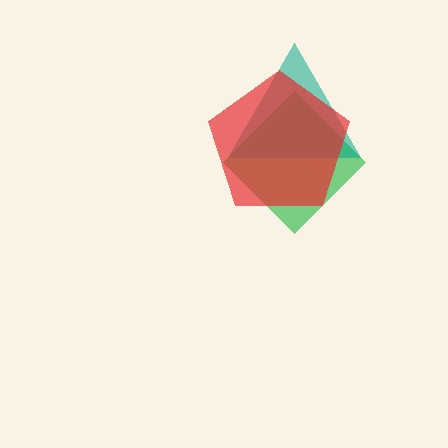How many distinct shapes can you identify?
There are 3 distinct shapes: a green diamond, a teal triangle, a red pentagon.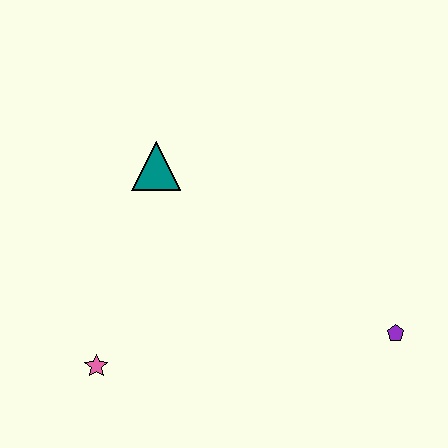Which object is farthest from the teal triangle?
The purple pentagon is farthest from the teal triangle.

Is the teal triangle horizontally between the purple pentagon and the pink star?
Yes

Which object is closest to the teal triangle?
The pink star is closest to the teal triangle.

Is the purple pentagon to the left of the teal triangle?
No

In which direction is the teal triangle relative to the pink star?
The teal triangle is above the pink star.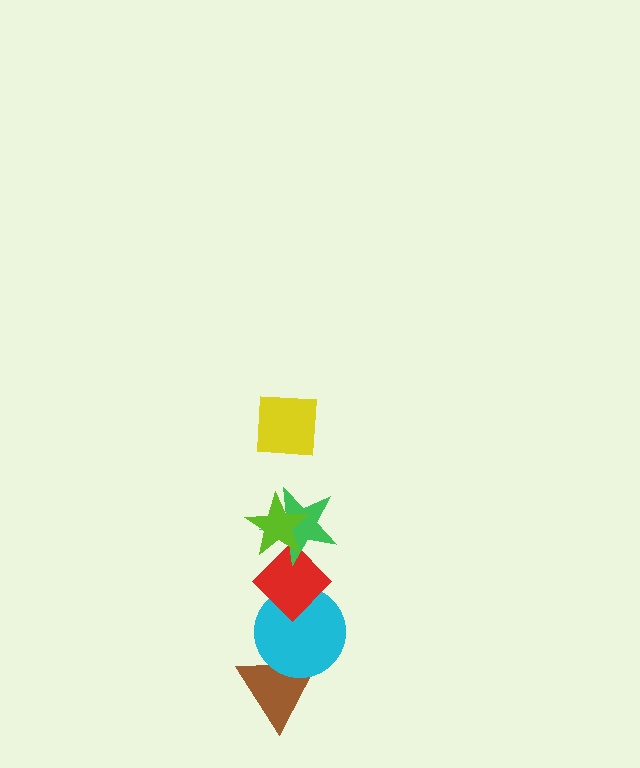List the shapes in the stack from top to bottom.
From top to bottom: the yellow square, the lime star, the green star, the red diamond, the cyan circle, the brown triangle.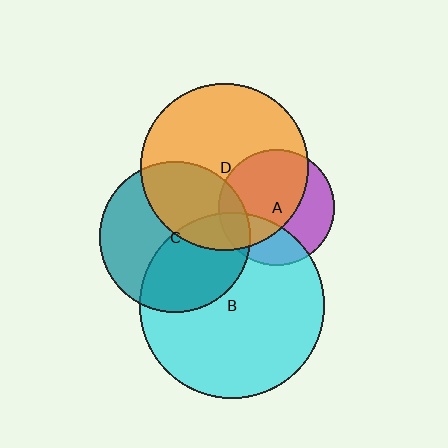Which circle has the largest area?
Circle B (cyan).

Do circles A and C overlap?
Yes.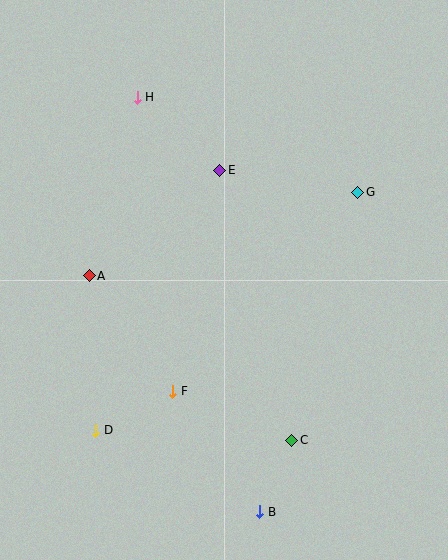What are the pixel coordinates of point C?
Point C is at (292, 440).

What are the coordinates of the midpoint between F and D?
The midpoint between F and D is at (134, 411).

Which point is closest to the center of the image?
Point E at (220, 170) is closest to the center.